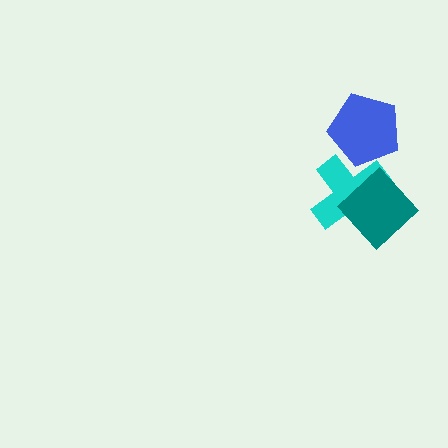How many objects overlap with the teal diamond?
1 object overlaps with the teal diamond.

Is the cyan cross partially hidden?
Yes, it is partially covered by another shape.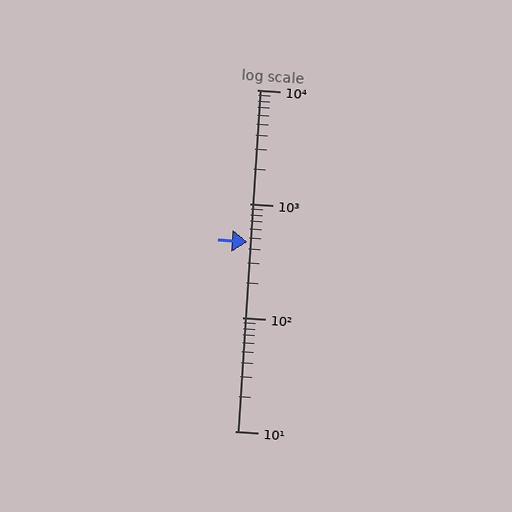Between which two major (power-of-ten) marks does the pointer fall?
The pointer is between 100 and 1000.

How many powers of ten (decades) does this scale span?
The scale spans 3 decades, from 10 to 10000.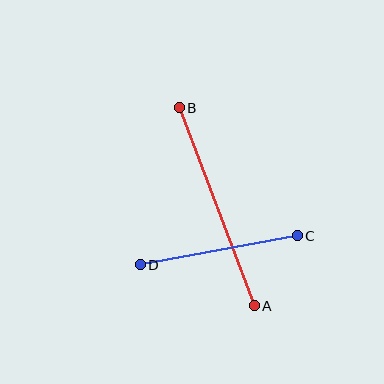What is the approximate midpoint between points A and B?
The midpoint is at approximately (217, 207) pixels.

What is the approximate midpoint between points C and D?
The midpoint is at approximately (219, 250) pixels.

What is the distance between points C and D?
The distance is approximately 159 pixels.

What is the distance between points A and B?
The distance is approximately 212 pixels.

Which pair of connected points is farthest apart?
Points A and B are farthest apart.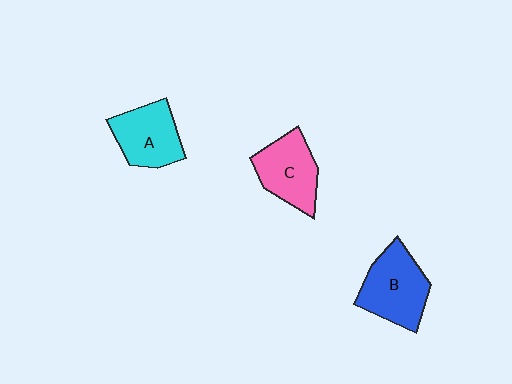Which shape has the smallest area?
Shape A (cyan).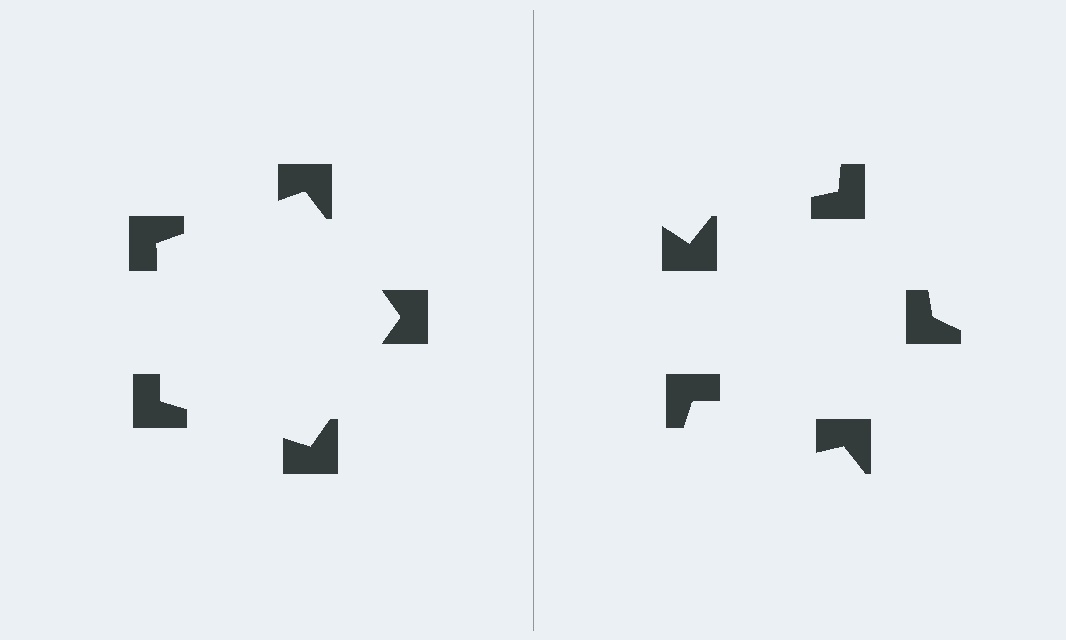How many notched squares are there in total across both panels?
10 — 5 on each side.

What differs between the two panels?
The notched squares are positioned identically on both sides; only the wedge orientations differ. On the left they align to a pentagon; on the right they are misaligned.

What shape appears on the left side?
An illusory pentagon.